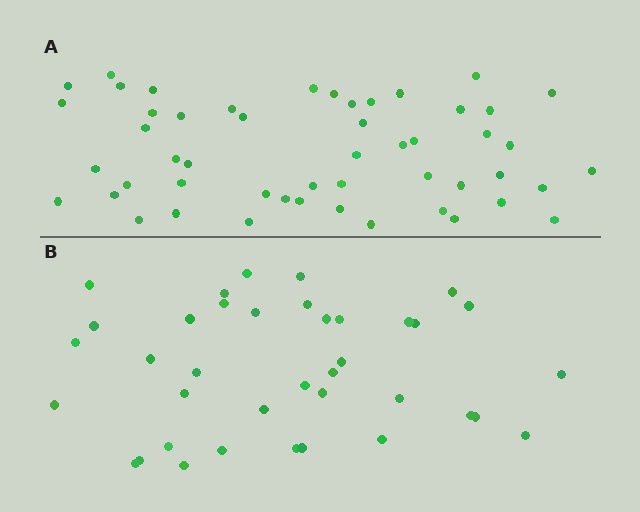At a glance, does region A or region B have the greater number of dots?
Region A (the top region) has more dots.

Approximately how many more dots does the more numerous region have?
Region A has approximately 15 more dots than region B.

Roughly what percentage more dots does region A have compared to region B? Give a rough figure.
About 35% more.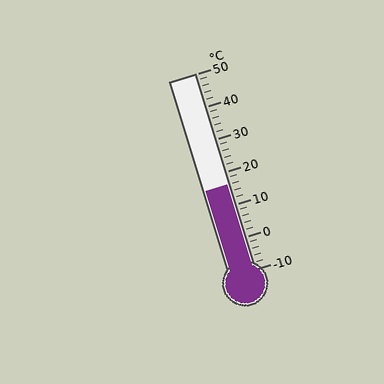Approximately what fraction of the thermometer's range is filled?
The thermometer is filled to approximately 45% of its range.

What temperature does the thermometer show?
The thermometer shows approximately 16°C.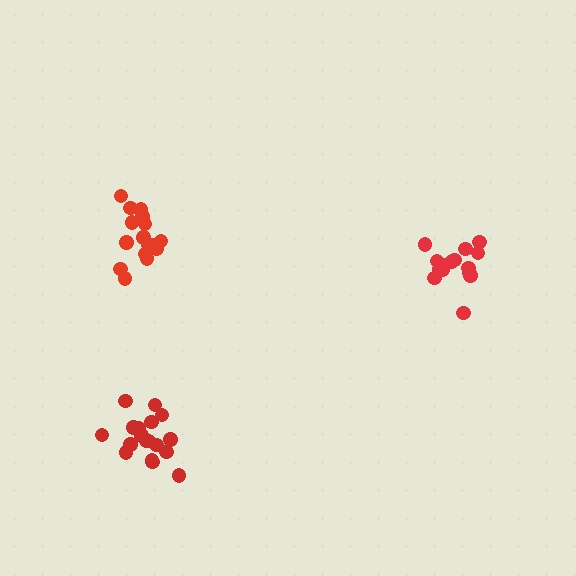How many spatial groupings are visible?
There are 3 spatial groupings.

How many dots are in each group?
Group 1: 18 dots, Group 2: 15 dots, Group 3: 16 dots (49 total).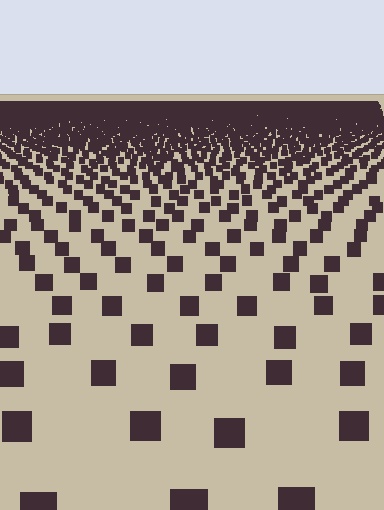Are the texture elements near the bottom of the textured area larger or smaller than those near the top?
Larger. Near the bottom, elements are closer to the viewer and appear at a bigger on-screen size.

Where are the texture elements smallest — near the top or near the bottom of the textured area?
Near the top.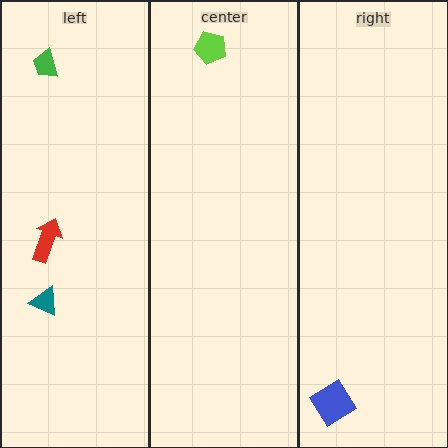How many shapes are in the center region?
1.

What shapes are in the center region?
The lime pentagon.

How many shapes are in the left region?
3.